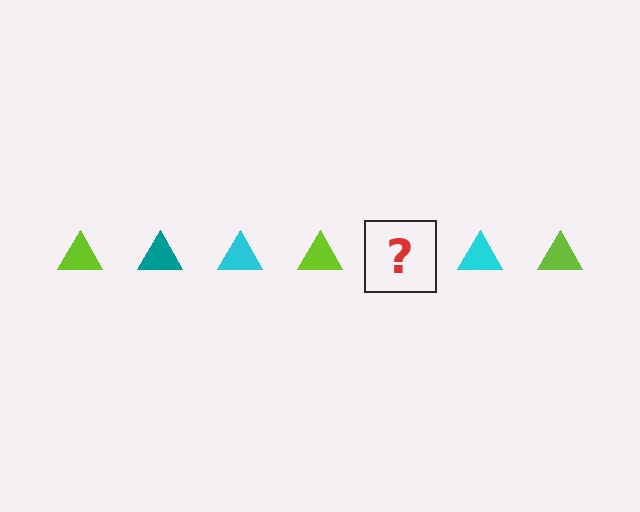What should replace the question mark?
The question mark should be replaced with a teal triangle.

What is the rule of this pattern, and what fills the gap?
The rule is that the pattern cycles through lime, teal, cyan triangles. The gap should be filled with a teal triangle.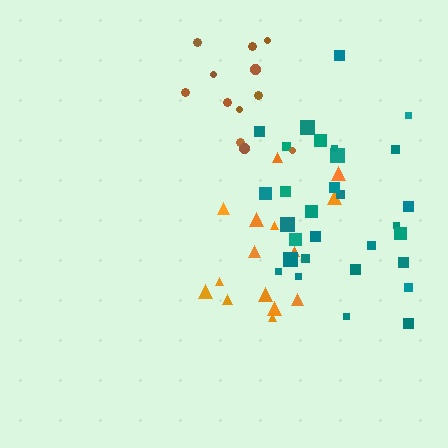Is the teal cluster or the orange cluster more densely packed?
Teal.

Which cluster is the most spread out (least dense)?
Orange.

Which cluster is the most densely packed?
Brown.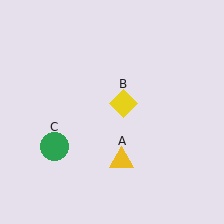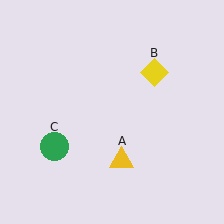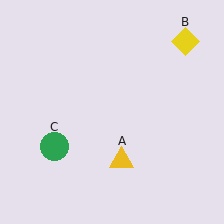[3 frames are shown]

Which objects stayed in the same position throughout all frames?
Yellow triangle (object A) and green circle (object C) remained stationary.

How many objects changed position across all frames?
1 object changed position: yellow diamond (object B).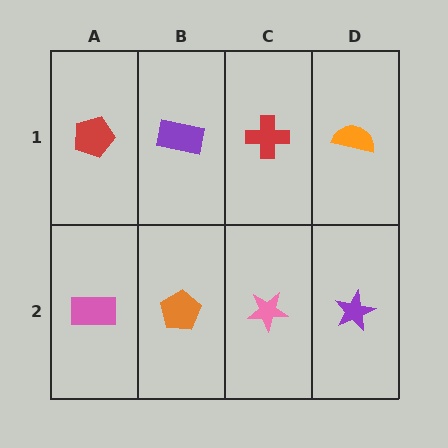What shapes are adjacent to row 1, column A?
A pink rectangle (row 2, column A), a purple rectangle (row 1, column B).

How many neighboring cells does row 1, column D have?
2.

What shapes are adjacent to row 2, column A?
A red pentagon (row 1, column A), an orange pentagon (row 2, column B).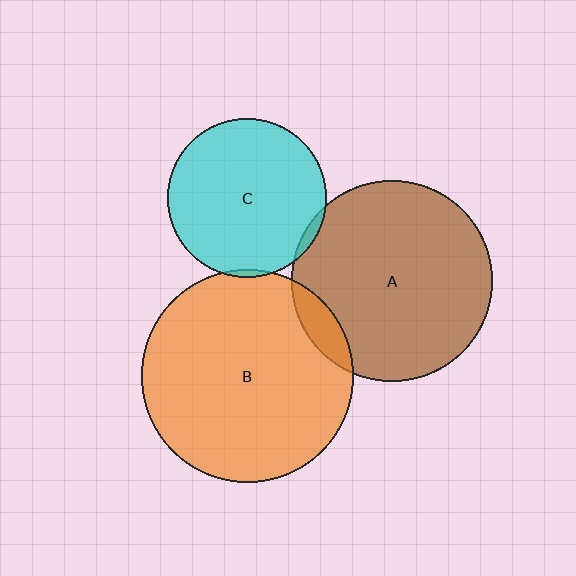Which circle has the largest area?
Circle B (orange).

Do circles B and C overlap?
Yes.